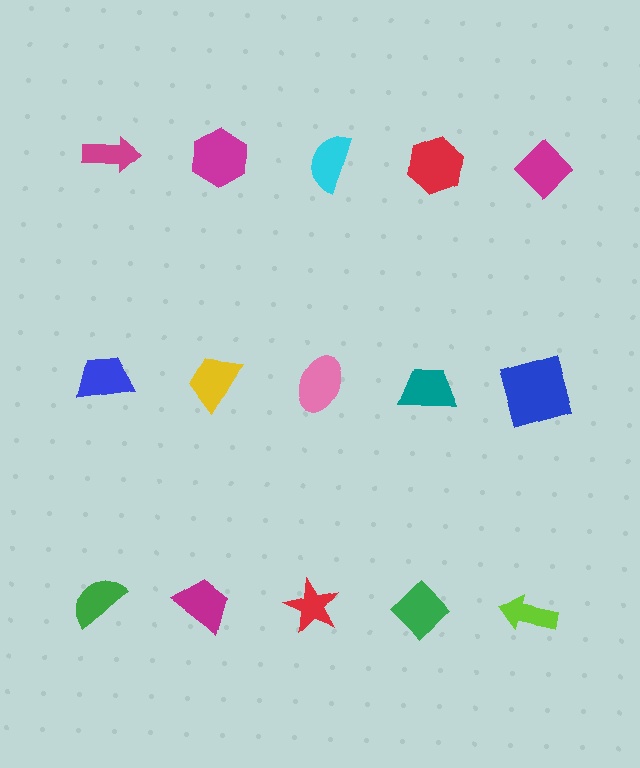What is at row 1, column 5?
A magenta diamond.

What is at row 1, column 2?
A magenta hexagon.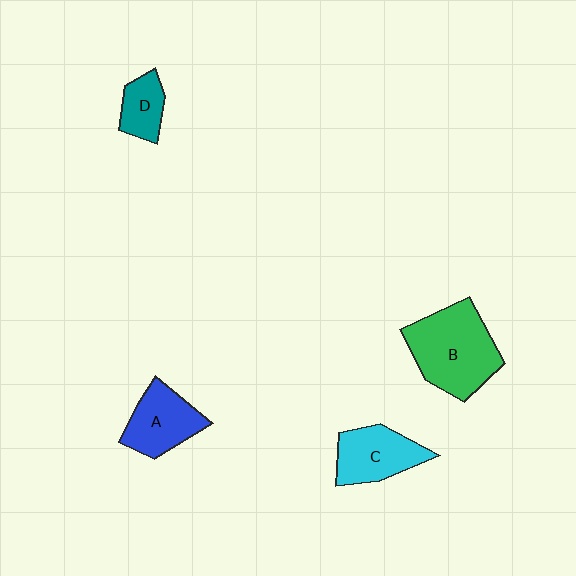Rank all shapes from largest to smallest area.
From largest to smallest: B (green), C (cyan), A (blue), D (teal).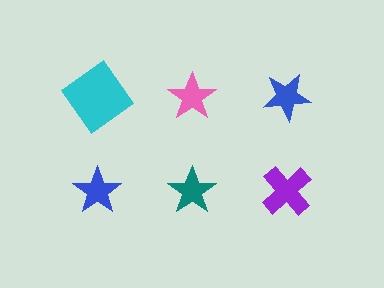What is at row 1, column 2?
A pink star.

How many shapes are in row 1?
3 shapes.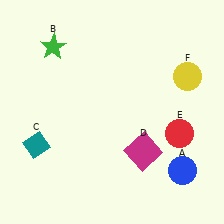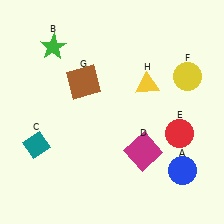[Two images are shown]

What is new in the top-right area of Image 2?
A yellow triangle (H) was added in the top-right area of Image 2.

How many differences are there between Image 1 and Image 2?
There are 2 differences between the two images.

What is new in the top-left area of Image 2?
A brown square (G) was added in the top-left area of Image 2.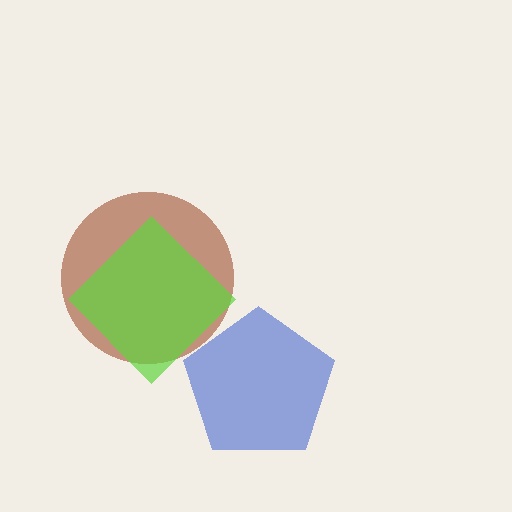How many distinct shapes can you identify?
There are 3 distinct shapes: a brown circle, a blue pentagon, a lime diamond.